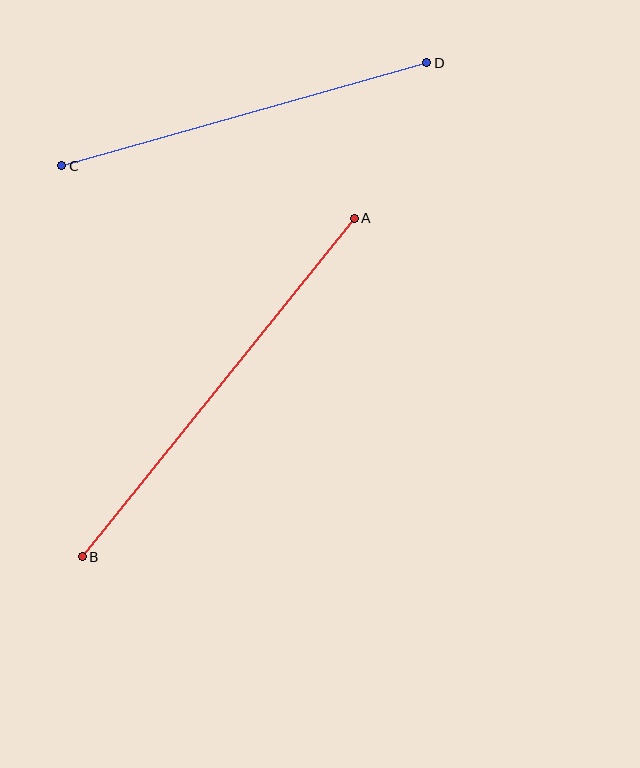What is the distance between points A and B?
The distance is approximately 434 pixels.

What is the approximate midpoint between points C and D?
The midpoint is at approximately (244, 114) pixels.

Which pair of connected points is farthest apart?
Points A and B are farthest apart.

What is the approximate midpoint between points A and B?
The midpoint is at approximately (218, 387) pixels.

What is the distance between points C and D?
The distance is approximately 379 pixels.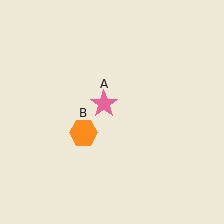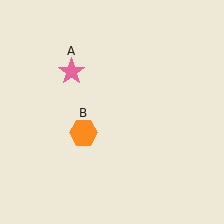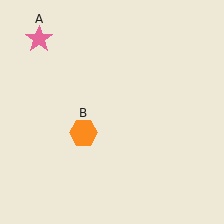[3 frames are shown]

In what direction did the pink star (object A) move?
The pink star (object A) moved up and to the left.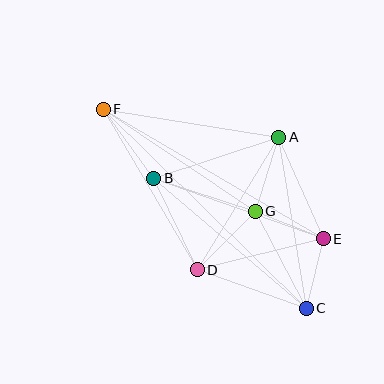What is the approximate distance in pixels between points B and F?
The distance between B and F is approximately 86 pixels.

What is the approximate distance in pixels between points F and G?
The distance between F and G is approximately 183 pixels.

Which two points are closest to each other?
Points C and E are closest to each other.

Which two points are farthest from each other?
Points C and F are farthest from each other.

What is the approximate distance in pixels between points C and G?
The distance between C and G is approximately 110 pixels.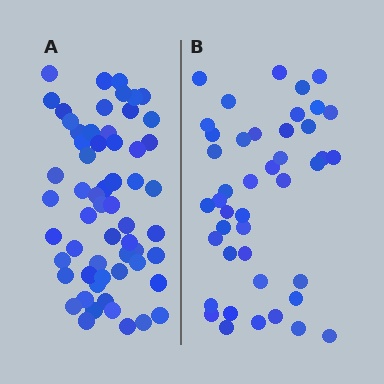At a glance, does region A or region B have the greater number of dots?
Region A (the left region) has more dots.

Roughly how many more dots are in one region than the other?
Region A has approximately 15 more dots than region B.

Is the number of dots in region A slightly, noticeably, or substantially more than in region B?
Region A has noticeably more, but not dramatically so. The ratio is roughly 1.4 to 1.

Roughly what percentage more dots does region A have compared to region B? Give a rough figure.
About 35% more.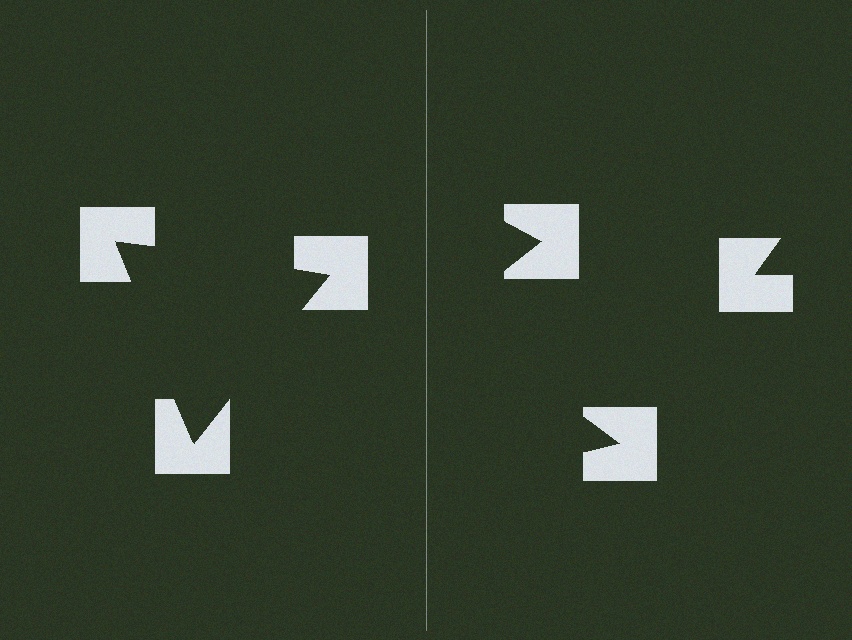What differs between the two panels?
The notched squares are positioned identically on both sides; only the wedge orientations differ. On the left they align to a triangle; on the right they are misaligned.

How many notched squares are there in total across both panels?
6 — 3 on each side.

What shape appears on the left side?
An illusory triangle.